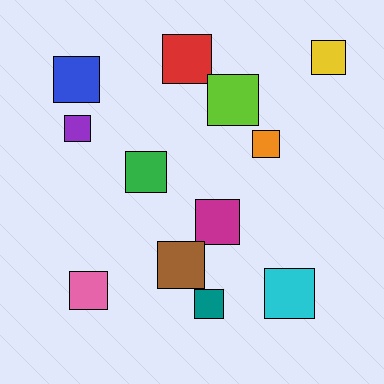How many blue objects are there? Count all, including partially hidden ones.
There is 1 blue object.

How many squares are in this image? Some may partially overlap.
There are 12 squares.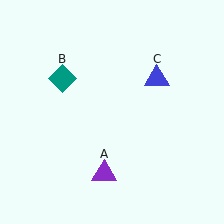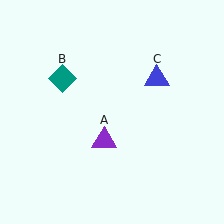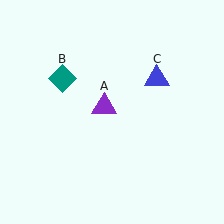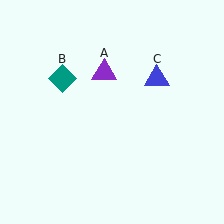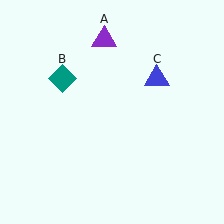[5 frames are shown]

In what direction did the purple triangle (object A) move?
The purple triangle (object A) moved up.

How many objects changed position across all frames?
1 object changed position: purple triangle (object A).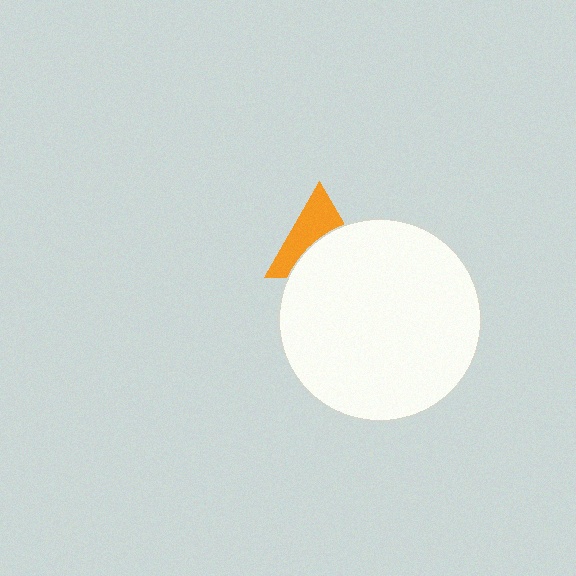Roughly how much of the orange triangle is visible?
About half of it is visible (roughly 49%).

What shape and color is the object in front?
The object in front is a white circle.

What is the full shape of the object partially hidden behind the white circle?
The partially hidden object is an orange triangle.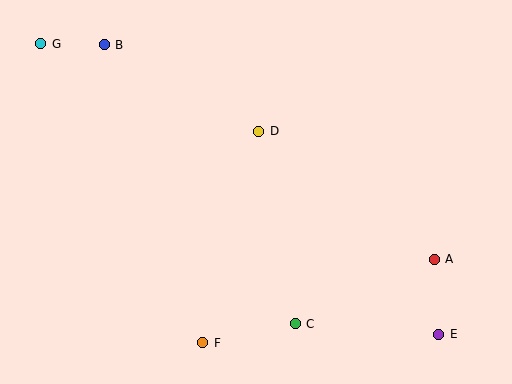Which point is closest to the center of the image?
Point D at (259, 131) is closest to the center.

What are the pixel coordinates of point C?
Point C is at (295, 324).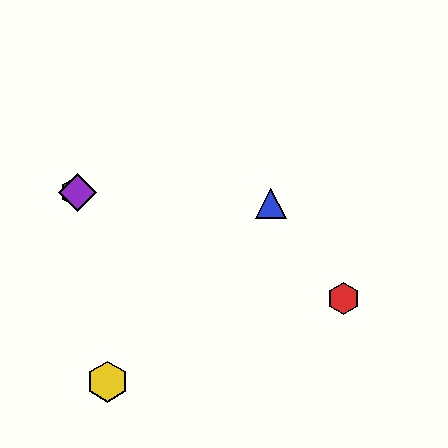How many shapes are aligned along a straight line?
3 shapes (the red hexagon, the green hexagon, the purple diamond) are aligned along a straight line.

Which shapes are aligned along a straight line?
The red hexagon, the green hexagon, the purple diamond are aligned along a straight line.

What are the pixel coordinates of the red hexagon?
The red hexagon is at (343, 299).